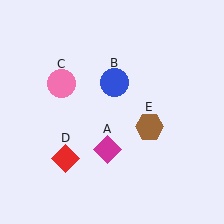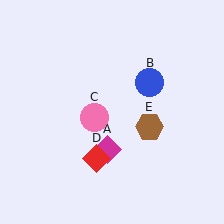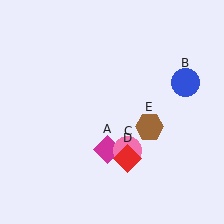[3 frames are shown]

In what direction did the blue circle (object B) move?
The blue circle (object B) moved right.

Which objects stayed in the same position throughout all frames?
Magenta diamond (object A) and brown hexagon (object E) remained stationary.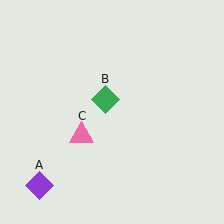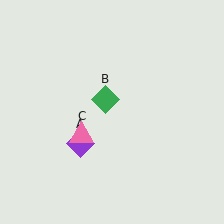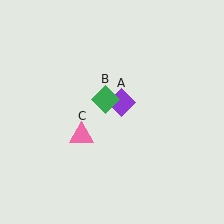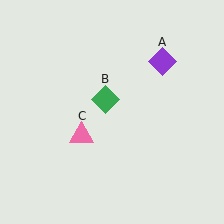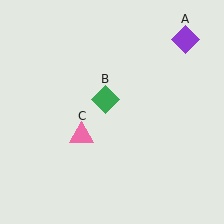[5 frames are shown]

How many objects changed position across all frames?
1 object changed position: purple diamond (object A).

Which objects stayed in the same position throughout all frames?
Green diamond (object B) and pink triangle (object C) remained stationary.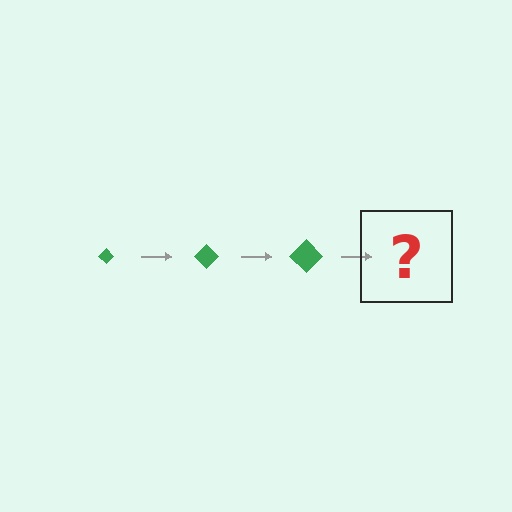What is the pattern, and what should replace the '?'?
The pattern is that the diamond gets progressively larger each step. The '?' should be a green diamond, larger than the previous one.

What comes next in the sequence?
The next element should be a green diamond, larger than the previous one.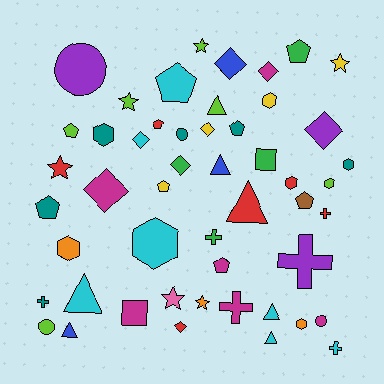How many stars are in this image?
There are 6 stars.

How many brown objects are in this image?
There is 1 brown object.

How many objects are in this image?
There are 50 objects.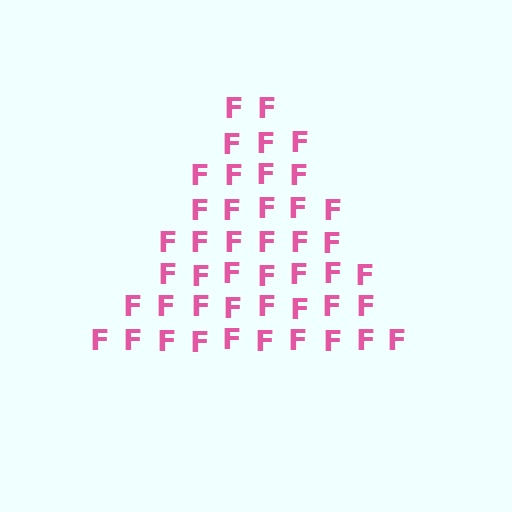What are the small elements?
The small elements are letter F's.